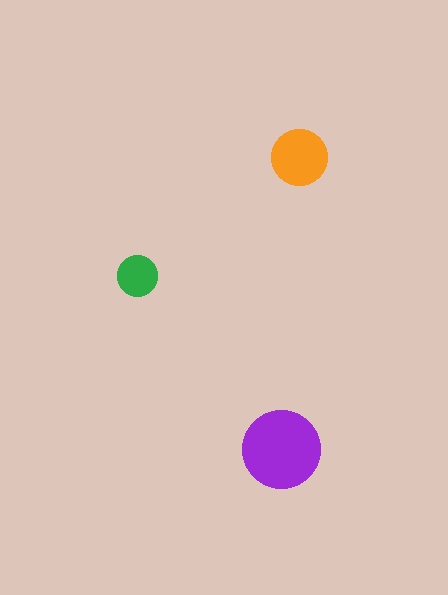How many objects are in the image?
There are 3 objects in the image.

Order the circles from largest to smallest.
the purple one, the orange one, the green one.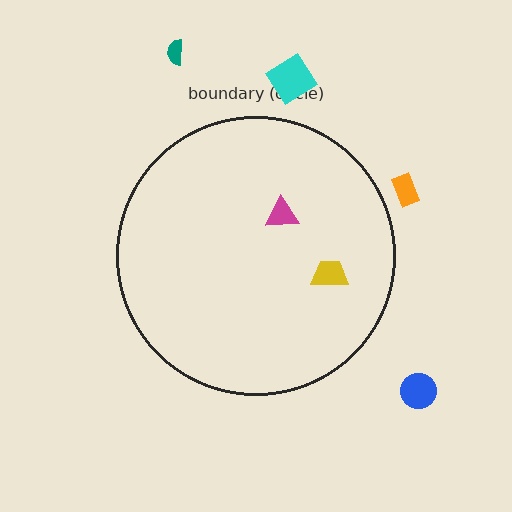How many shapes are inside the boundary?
2 inside, 4 outside.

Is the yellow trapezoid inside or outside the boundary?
Inside.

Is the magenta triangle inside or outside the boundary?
Inside.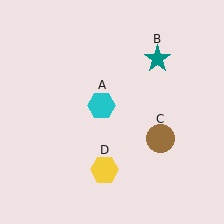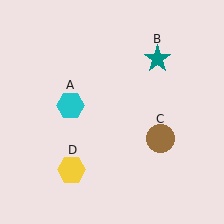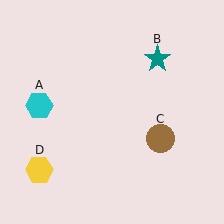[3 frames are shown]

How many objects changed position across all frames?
2 objects changed position: cyan hexagon (object A), yellow hexagon (object D).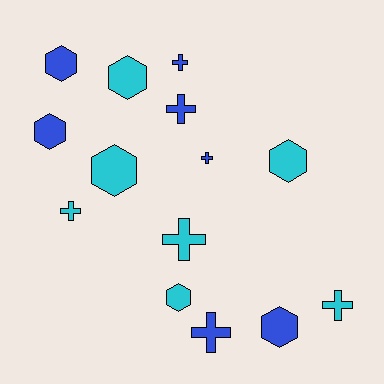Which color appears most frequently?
Cyan, with 7 objects.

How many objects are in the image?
There are 14 objects.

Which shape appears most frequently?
Hexagon, with 7 objects.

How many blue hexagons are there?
There are 3 blue hexagons.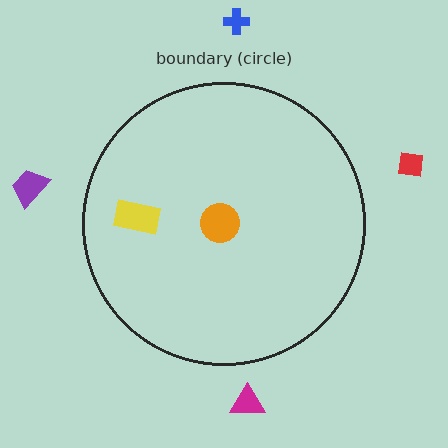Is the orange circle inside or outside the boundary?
Inside.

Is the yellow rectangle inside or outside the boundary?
Inside.